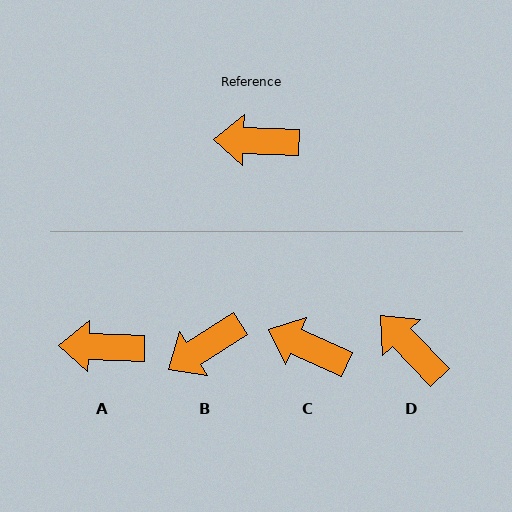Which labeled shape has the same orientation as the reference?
A.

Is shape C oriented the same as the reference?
No, it is off by about 22 degrees.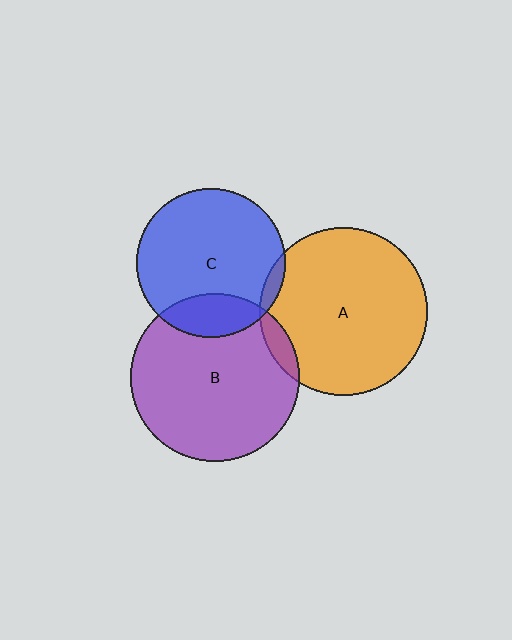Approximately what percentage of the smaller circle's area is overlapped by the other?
Approximately 20%.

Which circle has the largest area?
Circle B (purple).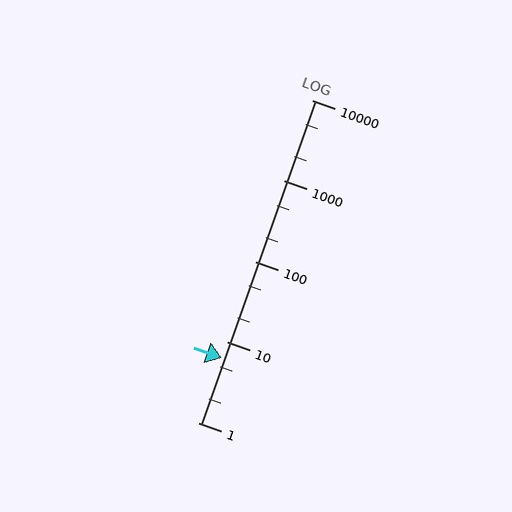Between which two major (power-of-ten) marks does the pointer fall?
The pointer is between 1 and 10.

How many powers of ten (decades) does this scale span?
The scale spans 4 decades, from 1 to 10000.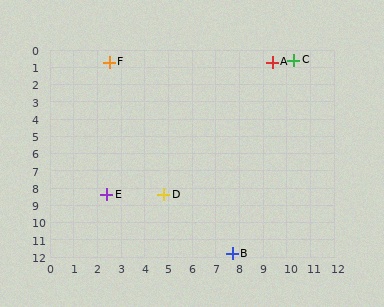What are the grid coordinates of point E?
Point E is at approximately (2.4, 8.4).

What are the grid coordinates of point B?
Point B is at approximately (7.7, 11.8).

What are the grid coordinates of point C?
Point C is at approximately (10.3, 0.6).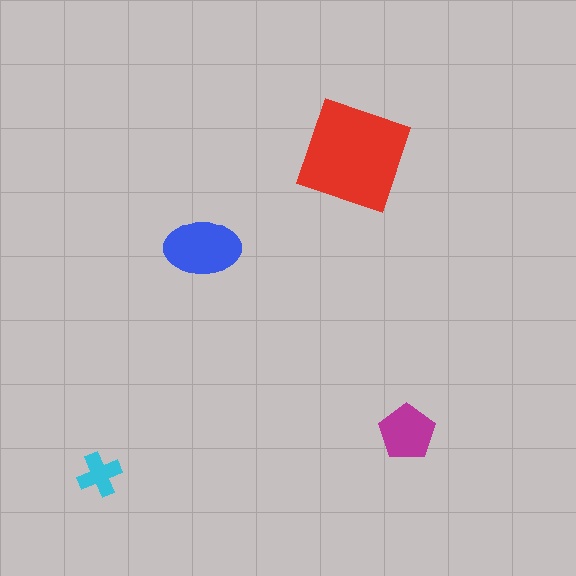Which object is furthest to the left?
The cyan cross is leftmost.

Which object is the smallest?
The cyan cross.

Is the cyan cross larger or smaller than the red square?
Smaller.